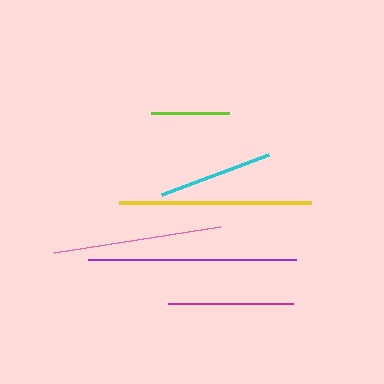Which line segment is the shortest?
The lime line is the shortest at approximately 78 pixels.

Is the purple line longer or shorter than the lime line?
The purple line is longer than the lime line.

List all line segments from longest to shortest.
From longest to shortest: purple, yellow, pink, magenta, cyan, lime.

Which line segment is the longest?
The purple line is the longest at approximately 207 pixels.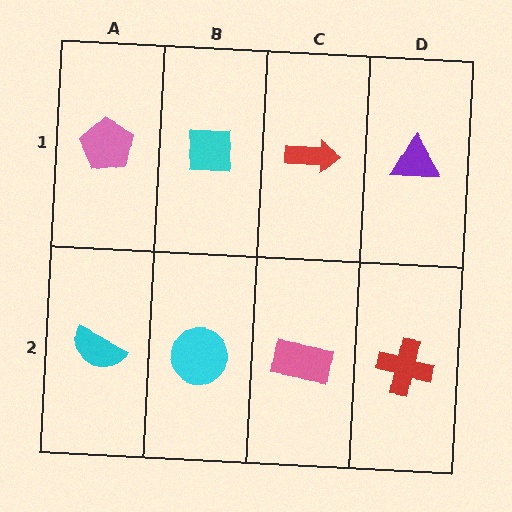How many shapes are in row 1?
4 shapes.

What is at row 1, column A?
A pink pentagon.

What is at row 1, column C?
A red arrow.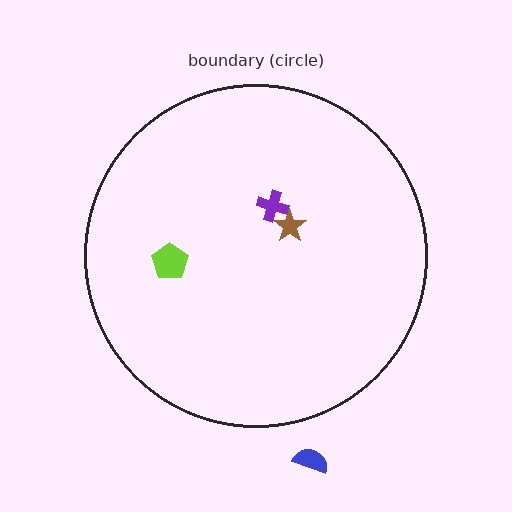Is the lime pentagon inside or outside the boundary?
Inside.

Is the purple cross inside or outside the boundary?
Inside.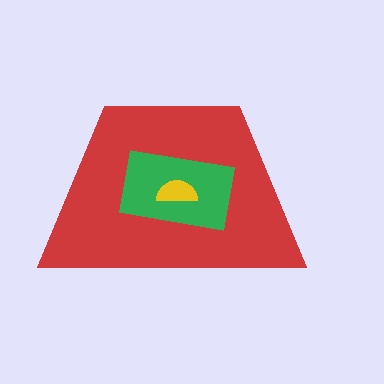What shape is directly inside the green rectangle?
The yellow semicircle.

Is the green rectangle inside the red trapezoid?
Yes.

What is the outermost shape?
The red trapezoid.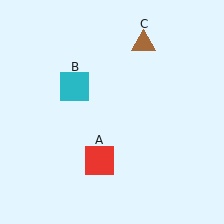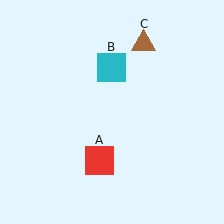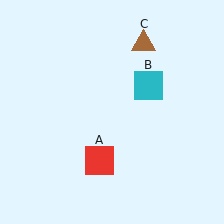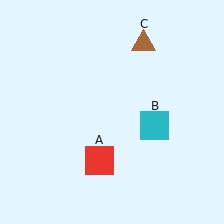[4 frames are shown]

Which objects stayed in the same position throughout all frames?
Red square (object A) and brown triangle (object C) remained stationary.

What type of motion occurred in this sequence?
The cyan square (object B) rotated clockwise around the center of the scene.